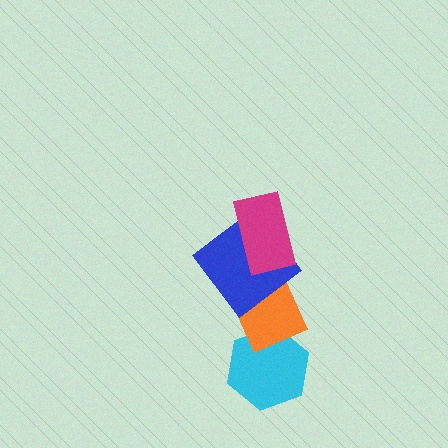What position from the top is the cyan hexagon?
The cyan hexagon is 4th from the top.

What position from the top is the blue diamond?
The blue diamond is 2nd from the top.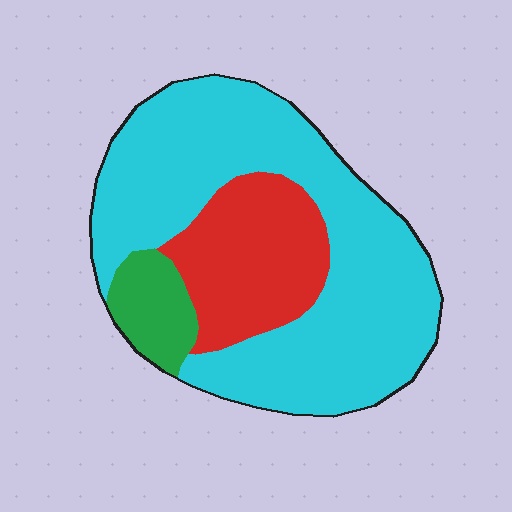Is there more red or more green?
Red.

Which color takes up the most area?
Cyan, at roughly 65%.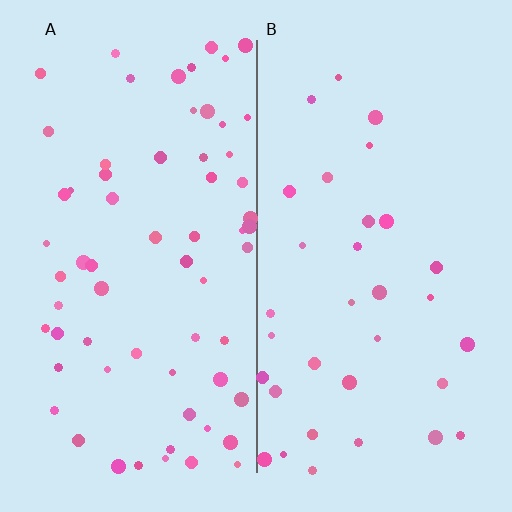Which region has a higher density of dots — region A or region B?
A (the left).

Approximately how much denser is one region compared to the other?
Approximately 2.0× — region A over region B.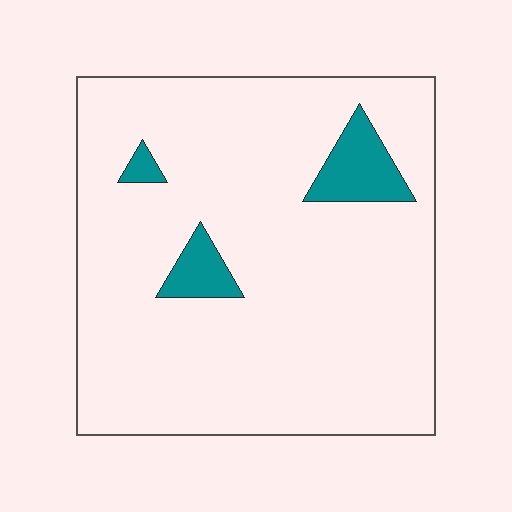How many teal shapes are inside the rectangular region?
3.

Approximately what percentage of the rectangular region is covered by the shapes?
Approximately 10%.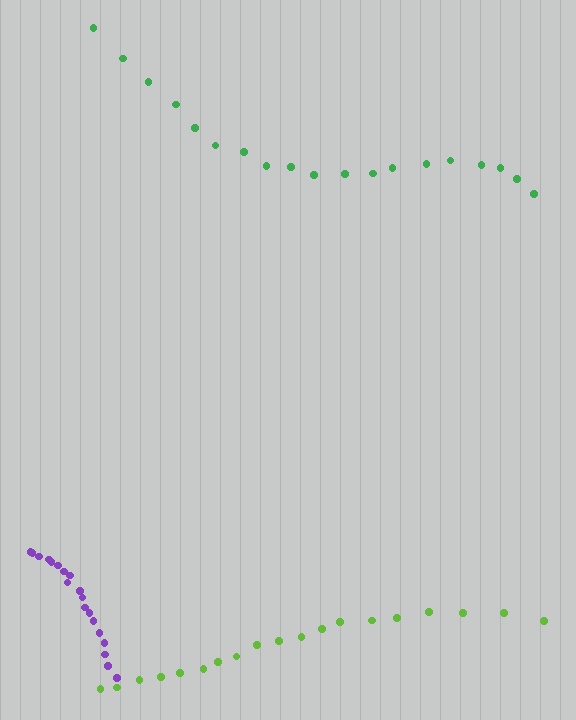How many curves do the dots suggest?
There are 3 distinct paths.